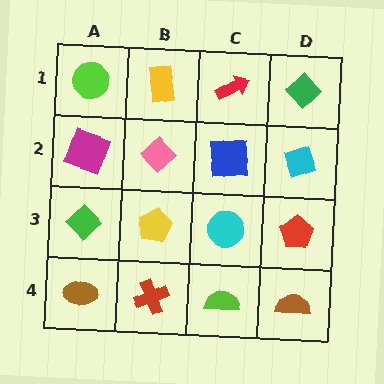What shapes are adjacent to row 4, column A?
A green diamond (row 3, column A), a red cross (row 4, column B).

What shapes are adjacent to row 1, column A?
A magenta square (row 2, column A), a yellow rectangle (row 1, column B).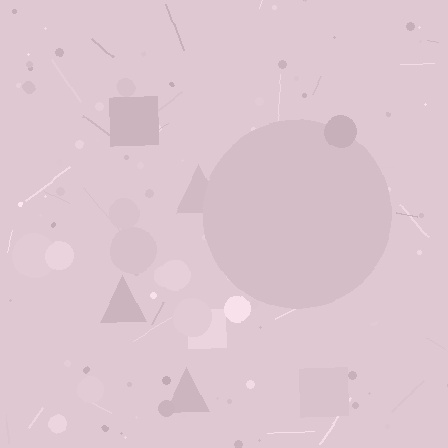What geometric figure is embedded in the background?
A circle is embedded in the background.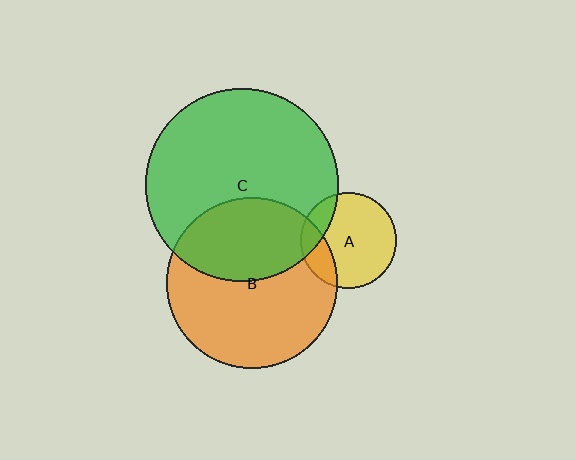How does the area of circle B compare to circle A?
Approximately 3.2 times.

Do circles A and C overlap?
Yes.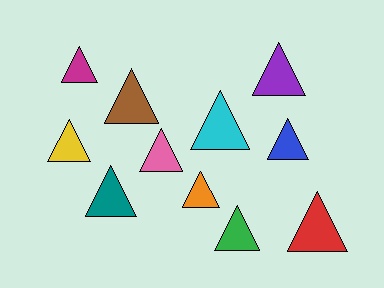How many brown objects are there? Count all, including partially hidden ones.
There is 1 brown object.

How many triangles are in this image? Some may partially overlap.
There are 11 triangles.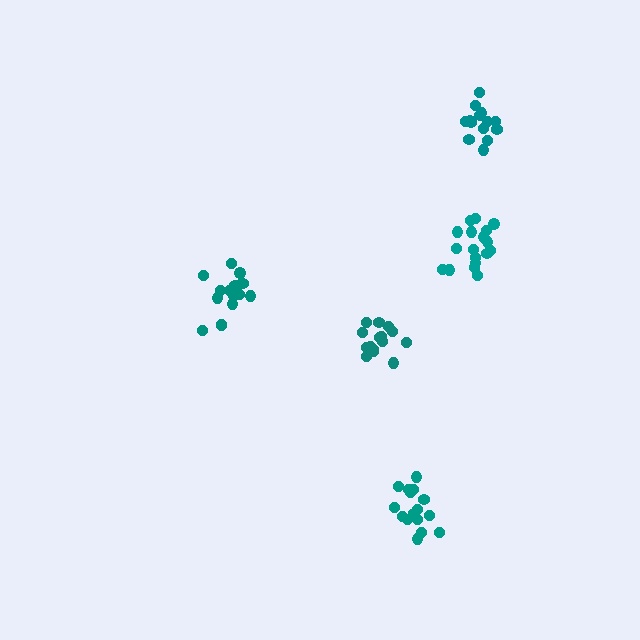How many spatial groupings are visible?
There are 5 spatial groupings.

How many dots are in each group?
Group 1: 17 dots, Group 2: 17 dots, Group 3: 18 dots, Group 4: 16 dots, Group 5: 14 dots (82 total).